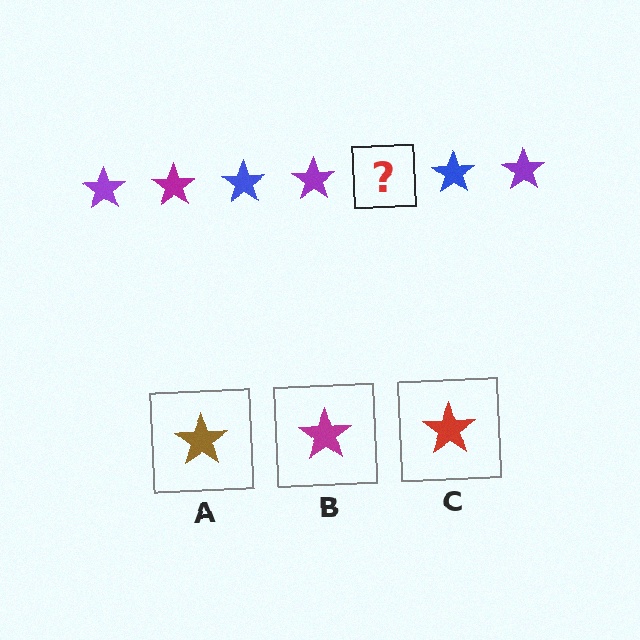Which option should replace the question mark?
Option B.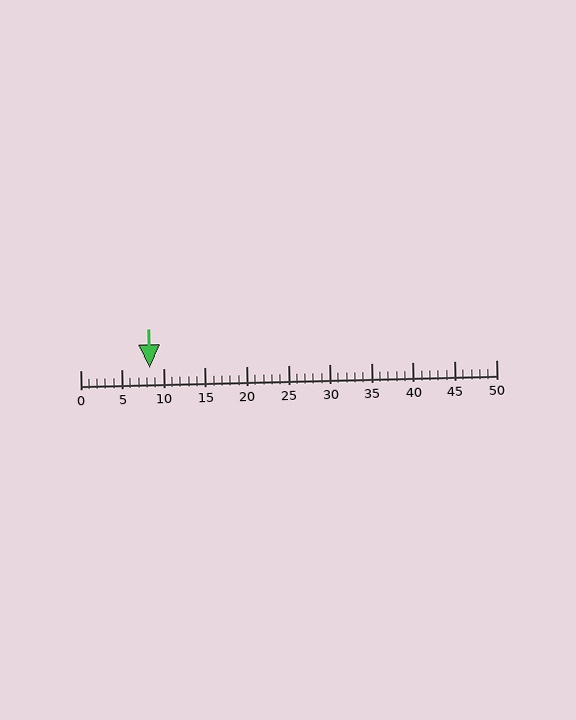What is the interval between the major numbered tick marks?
The major tick marks are spaced 5 units apart.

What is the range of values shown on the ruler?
The ruler shows values from 0 to 50.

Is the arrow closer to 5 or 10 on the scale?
The arrow is closer to 10.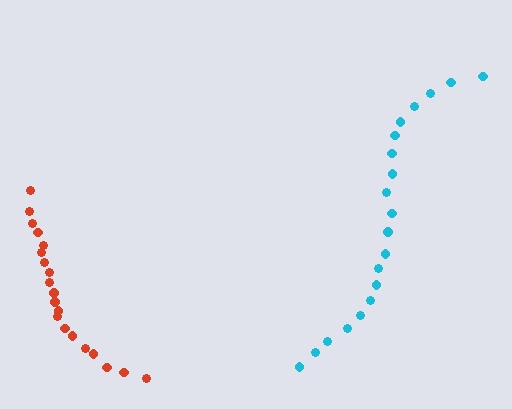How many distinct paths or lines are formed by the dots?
There are 2 distinct paths.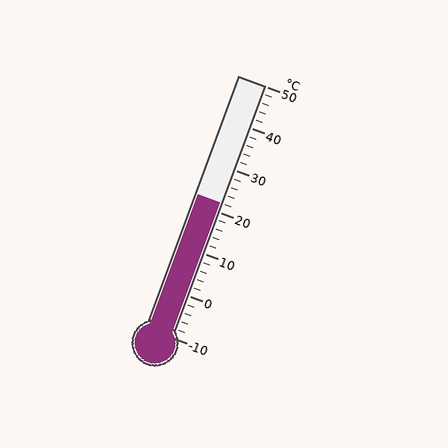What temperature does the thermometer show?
The thermometer shows approximately 22°C.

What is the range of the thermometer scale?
The thermometer scale ranges from -10°C to 50°C.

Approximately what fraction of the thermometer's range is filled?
The thermometer is filled to approximately 55% of its range.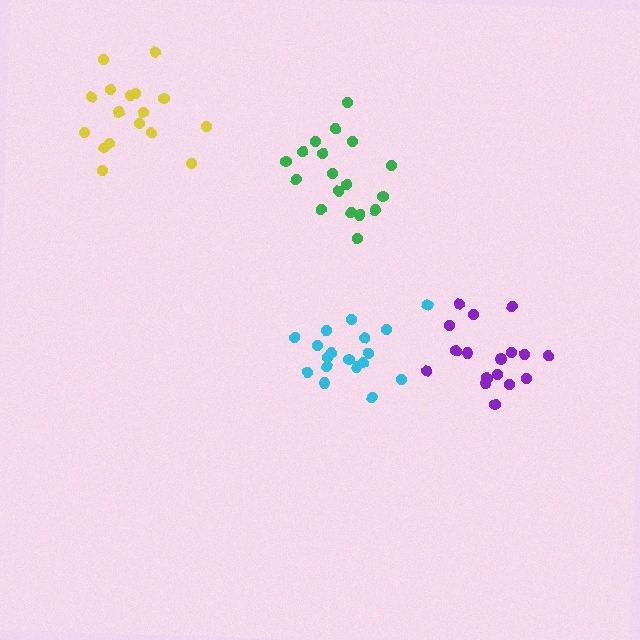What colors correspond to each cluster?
The clusters are colored: green, purple, yellow, cyan.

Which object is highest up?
The yellow cluster is topmost.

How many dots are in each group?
Group 1: 18 dots, Group 2: 17 dots, Group 3: 17 dots, Group 4: 18 dots (70 total).